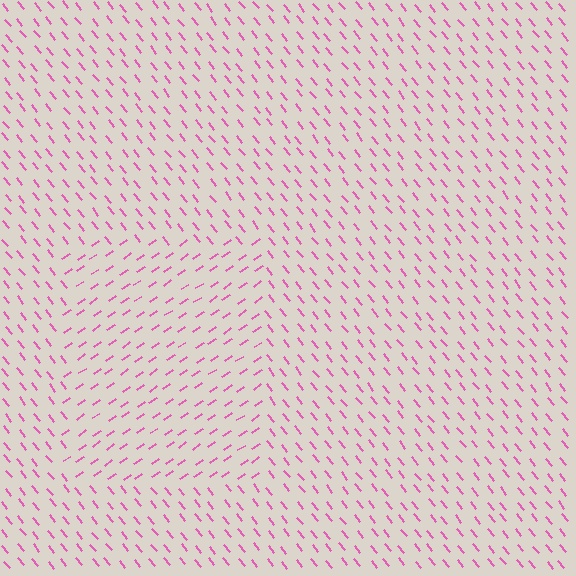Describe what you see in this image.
The image is filled with small pink line segments. A rectangle region in the image has lines oriented differently from the surrounding lines, creating a visible texture boundary.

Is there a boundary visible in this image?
Yes, there is a texture boundary formed by a change in line orientation.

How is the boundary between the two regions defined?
The boundary is defined purely by a change in line orientation (approximately 86 degrees difference). All lines are the same color and thickness.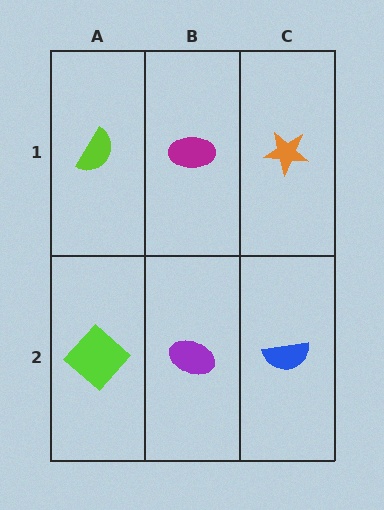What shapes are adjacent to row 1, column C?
A blue semicircle (row 2, column C), a magenta ellipse (row 1, column B).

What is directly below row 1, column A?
A lime diamond.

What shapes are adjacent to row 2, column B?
A magenta ellipse (row 1, column B), a lime diamond (row 2, column A), a blue semicircle (row 2, column C).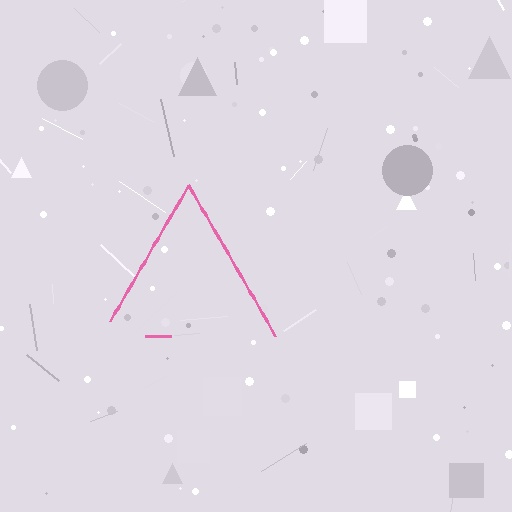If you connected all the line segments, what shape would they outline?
They would outline a triangle.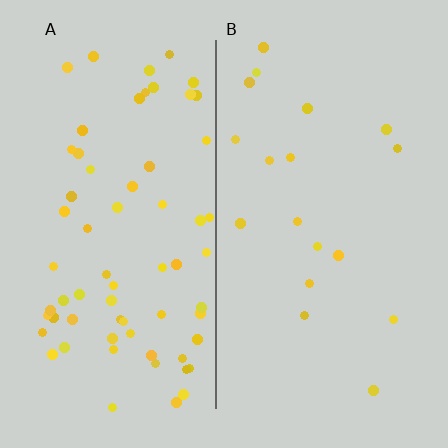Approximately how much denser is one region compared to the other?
Approximately 3.7× — region A over region B.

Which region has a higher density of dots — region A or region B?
A (the left).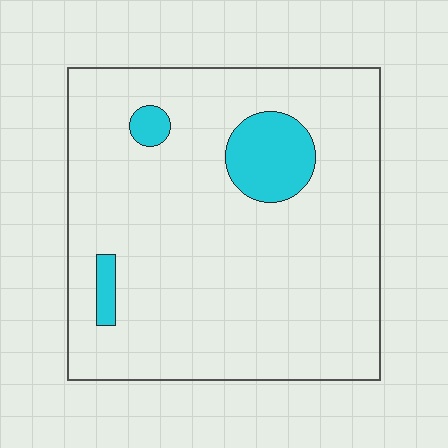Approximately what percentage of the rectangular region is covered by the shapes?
Approximately 10%.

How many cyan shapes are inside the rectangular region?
3.